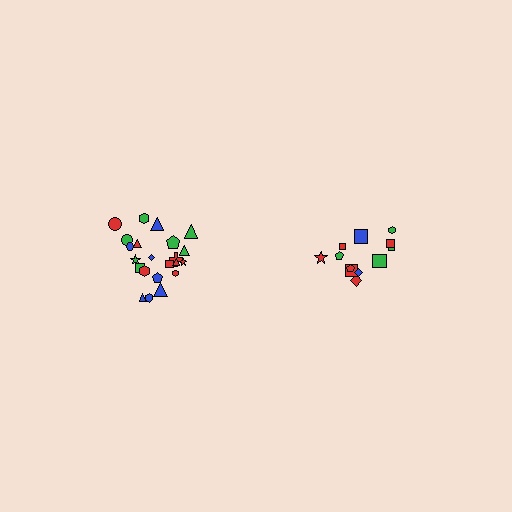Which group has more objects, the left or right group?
The left group.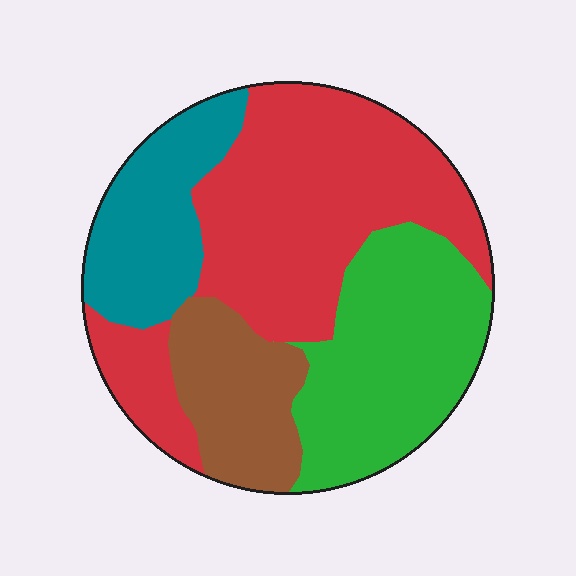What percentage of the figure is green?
Green covers roughly 25% of the figure.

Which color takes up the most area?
Red, at roughly 40%.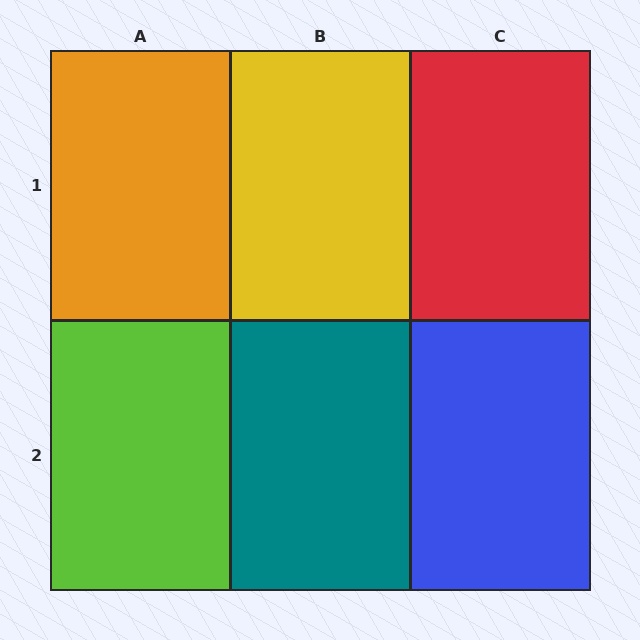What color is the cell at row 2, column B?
Teal.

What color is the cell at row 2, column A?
Lime.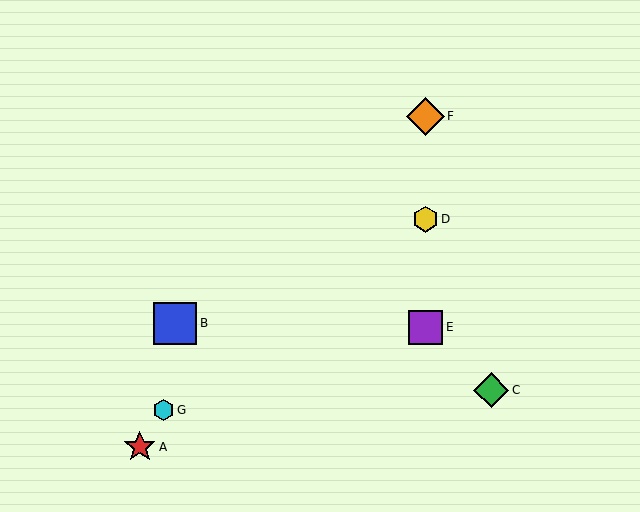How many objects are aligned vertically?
3 objects (D, E, F) are aligned vertically.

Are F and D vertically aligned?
Yes, both are at x≈425.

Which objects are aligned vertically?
Objects D, E, F are aligned vertically.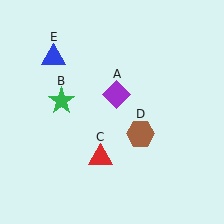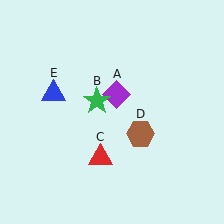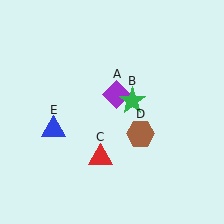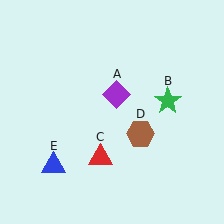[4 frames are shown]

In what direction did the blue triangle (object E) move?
The blue triangle (object E) moved down.